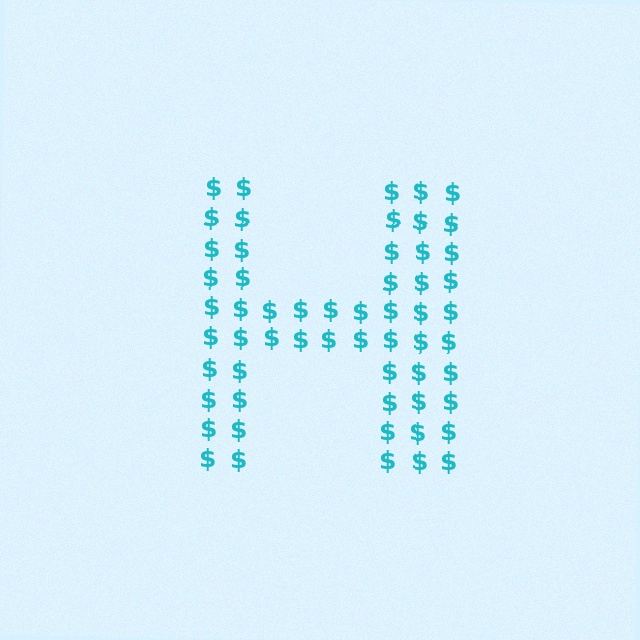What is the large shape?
The large shape is the letter H.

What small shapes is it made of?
It is made of small dollar signs.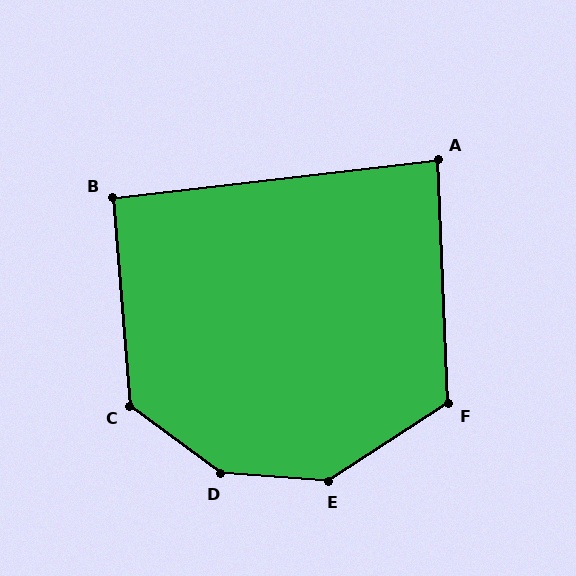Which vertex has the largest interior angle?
D, at approximately 147 degrees.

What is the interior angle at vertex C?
Approximately 131 degrees (obtuse).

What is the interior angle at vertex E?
Approximately 143 degrees (obtuse).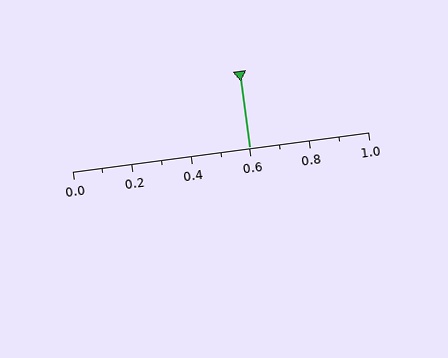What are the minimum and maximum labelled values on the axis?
The axis runs from 0.0 to 1.0.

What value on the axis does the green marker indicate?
The marker indicates approximately 0.6.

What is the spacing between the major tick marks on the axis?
The major ticks are spaced 0.2 apart.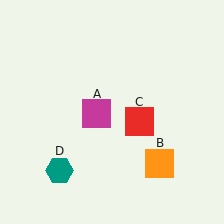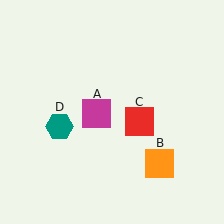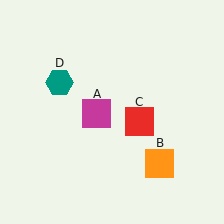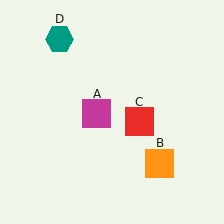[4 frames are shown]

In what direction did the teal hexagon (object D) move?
The teal hexagon (object D) moved up.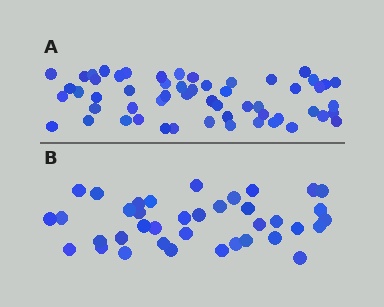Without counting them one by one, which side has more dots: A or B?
Region A (the top region) has more dots.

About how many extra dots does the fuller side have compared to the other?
Region A has approximately 20 more dots than region B.